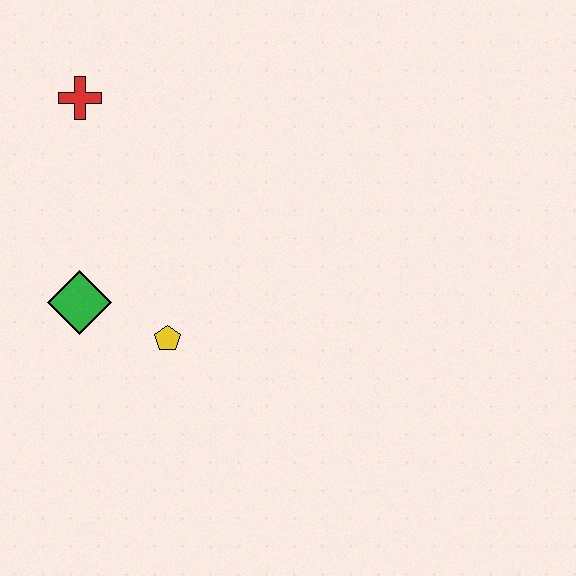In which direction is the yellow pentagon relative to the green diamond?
The yellow pentagon is to the right of the green diamond.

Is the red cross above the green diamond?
Yes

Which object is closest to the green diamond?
The yellow pentagon is closest to the green diamond.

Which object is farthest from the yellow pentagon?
The red cross is farthest from the yellow pentagon.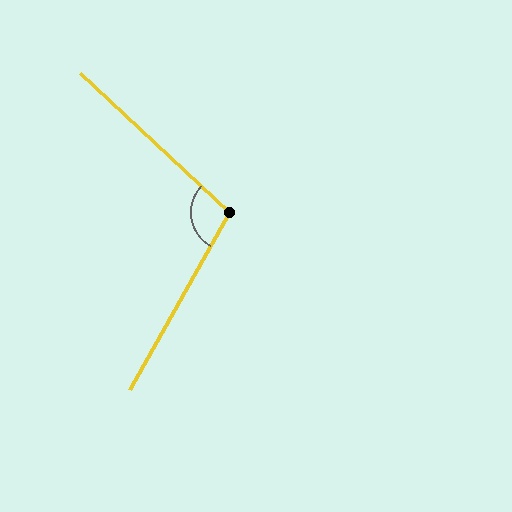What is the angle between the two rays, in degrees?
Approximately 104 degrees.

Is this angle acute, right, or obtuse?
It is obtuse.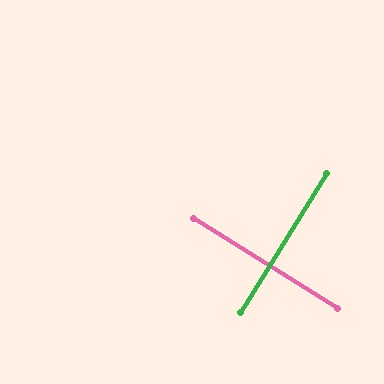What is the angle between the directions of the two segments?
Approximately 90 degrees.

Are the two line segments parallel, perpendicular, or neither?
Perpendicular — they meet at approximately 90°.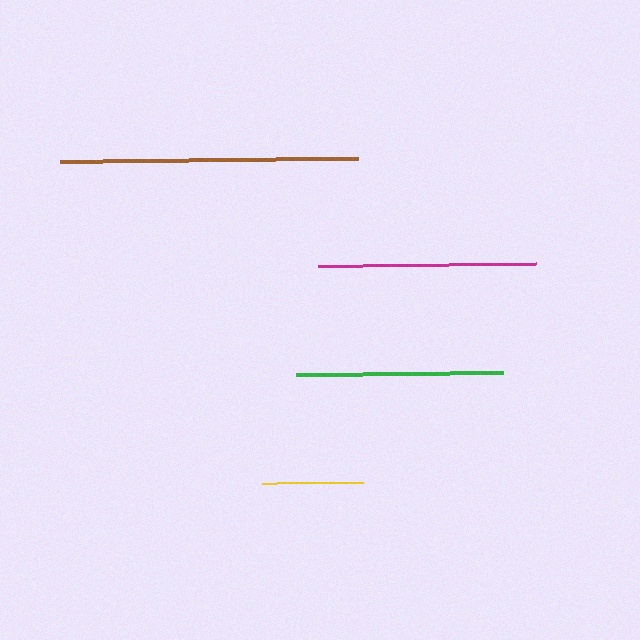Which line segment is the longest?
The brown line is the longest at approximately 297 pixels.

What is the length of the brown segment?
The brown segment is approximately 297 pixels long.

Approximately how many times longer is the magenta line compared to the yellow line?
The magenta line is approximately 2.2 times the length of the yellow line.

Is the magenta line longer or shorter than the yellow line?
The magenta line is longer than the yellow line.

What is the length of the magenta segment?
The magenta segment is approximately 218 pixels long.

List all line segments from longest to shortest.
From longest to shortest: brown, magenta, green, yellow.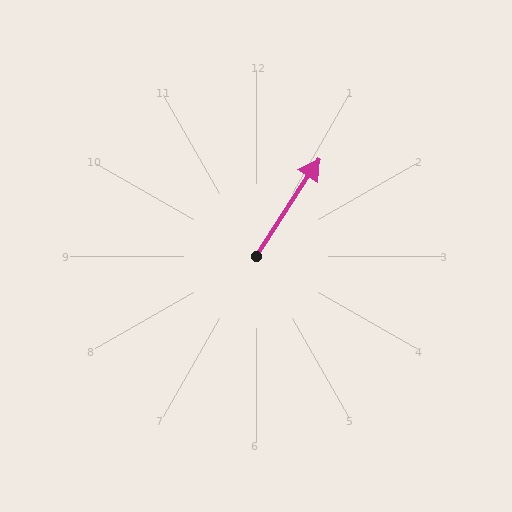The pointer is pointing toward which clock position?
Roughly 1 o'clock.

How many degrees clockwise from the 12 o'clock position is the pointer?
Approximately 33 degrees.